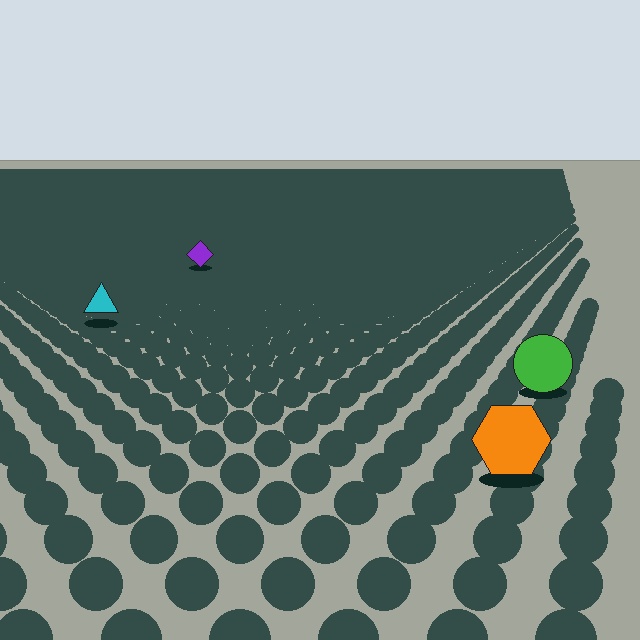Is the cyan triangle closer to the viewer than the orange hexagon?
No. The orange hexagon is closer — you can tell from the texture gradient: the ground texture is coarser near it.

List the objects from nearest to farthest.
From nearest to farthest: the orange hexagon, the green circle, the cyan triangle, the purple diamond.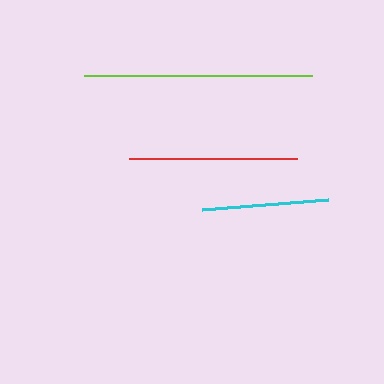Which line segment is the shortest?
The cyan line is the shortest at approximately 126 pixels.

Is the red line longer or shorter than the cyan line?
The red line is longer than the cyan line.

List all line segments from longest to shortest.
From longest to shortest: lime, red, cyan.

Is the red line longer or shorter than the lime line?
The lime line is longer than the red line.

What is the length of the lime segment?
The lime segment is approximately 228 pixels long.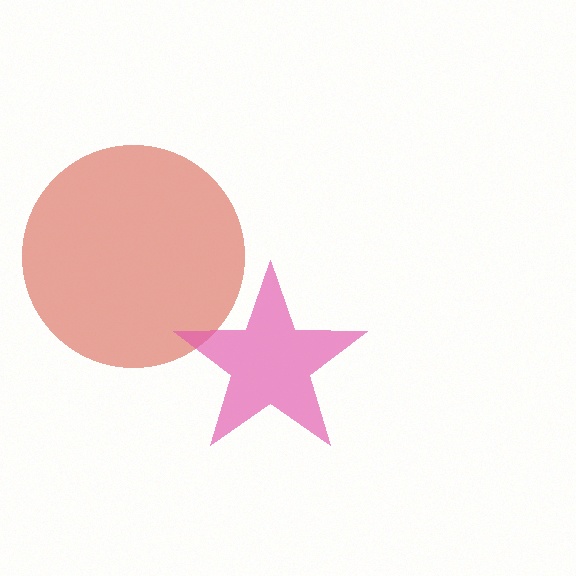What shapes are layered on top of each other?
The layered shapes are: a red circle, a pink star.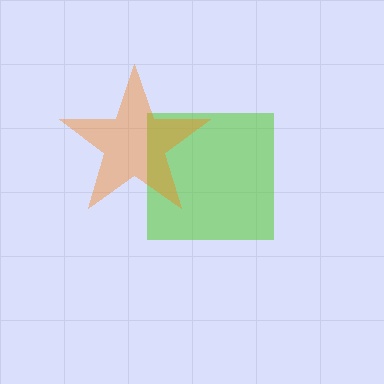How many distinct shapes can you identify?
There are 2 distinct shapes: a lime square, an orange star.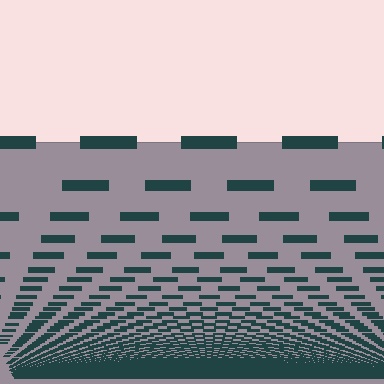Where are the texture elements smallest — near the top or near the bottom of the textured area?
Near the bottom.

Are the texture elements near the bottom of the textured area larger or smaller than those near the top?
Smaller. The gradient is inverted — elements near the bottom are smaller and denser.